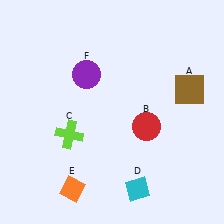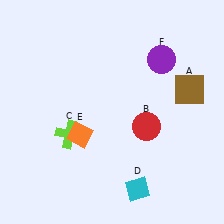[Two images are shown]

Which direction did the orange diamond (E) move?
The orange diamond (E) moved up.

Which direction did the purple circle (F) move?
The purple circle (F) moved right.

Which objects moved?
The objects that moved are: the orange diamond (E), the purple circle (F).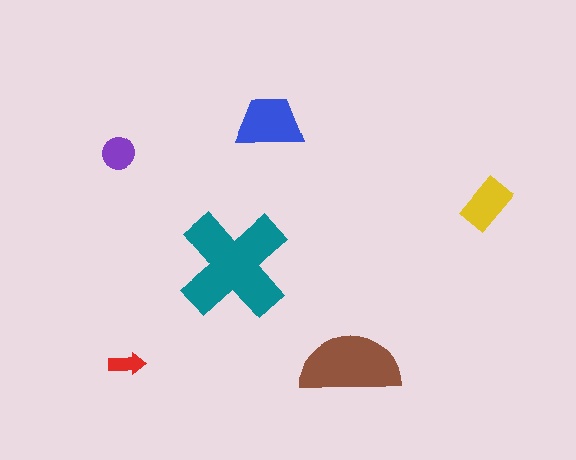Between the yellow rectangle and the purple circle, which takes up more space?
The yellow rectangle.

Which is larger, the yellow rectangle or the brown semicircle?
The brown semicircle.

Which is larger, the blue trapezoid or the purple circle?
The blue trapezoid.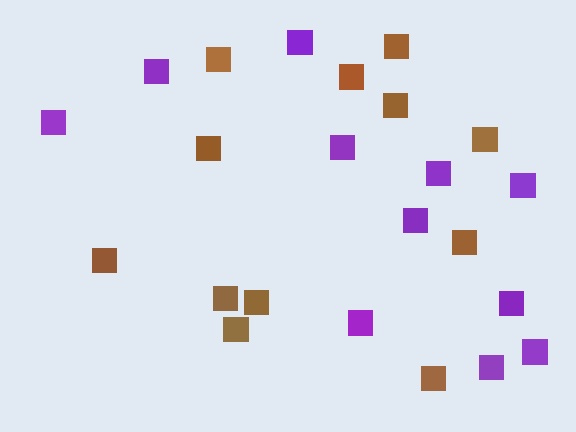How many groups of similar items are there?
There are 2 groups: one group of brown squares (12) and one group of purple squares (11).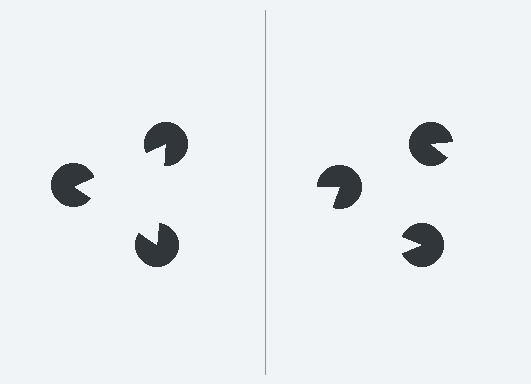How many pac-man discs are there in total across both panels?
6 — 3 on each side.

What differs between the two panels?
The pac-man discs are positioned identically on both sides; only the wedge orientations differ. On the left they align to a triangle; on the right they are misaligned.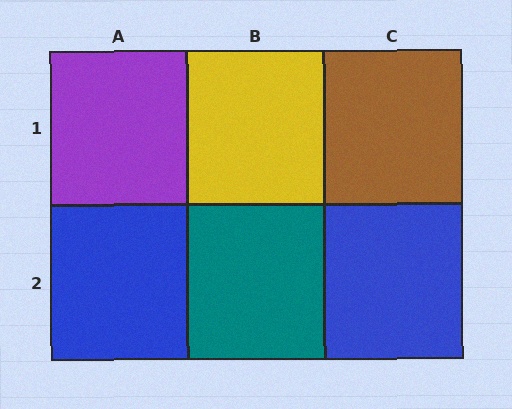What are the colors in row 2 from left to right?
Blue, teal, blue.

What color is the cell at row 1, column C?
Brown.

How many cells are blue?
2 cells are blue.